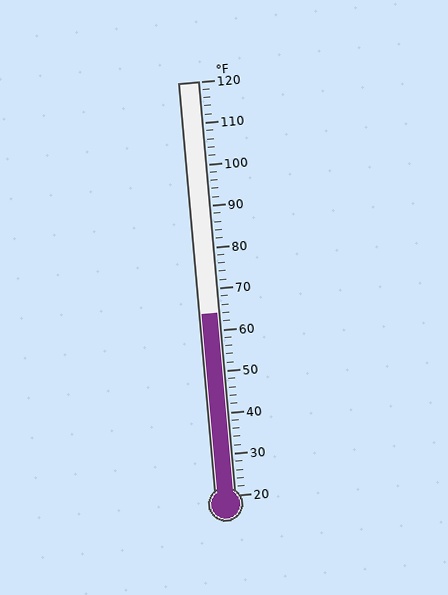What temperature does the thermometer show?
The thermometer shows approximately 64°F.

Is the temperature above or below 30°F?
The temperature is above 30°F.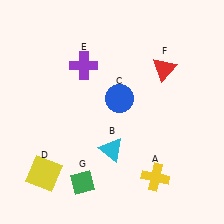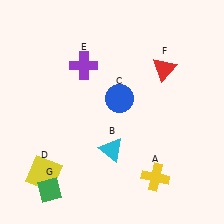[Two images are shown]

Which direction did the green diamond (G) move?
The green diamond (G) moved left.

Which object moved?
The green diamond (G) moved left.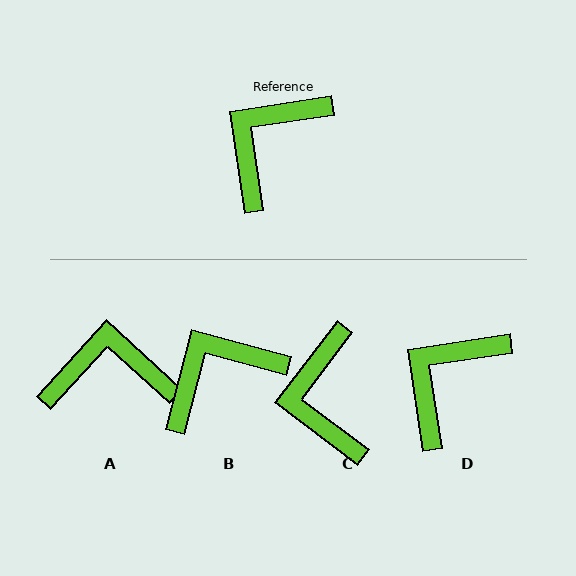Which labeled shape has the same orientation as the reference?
D.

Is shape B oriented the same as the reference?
No, it is off by about 24 degrees.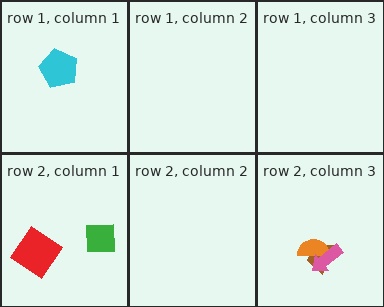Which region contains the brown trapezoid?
The row 2, column 3 region.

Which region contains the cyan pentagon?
The row 1, column 1 region.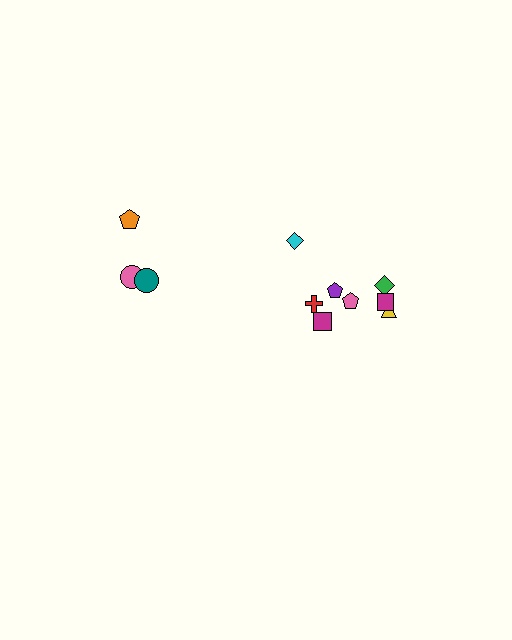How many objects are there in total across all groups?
There are 11 objects.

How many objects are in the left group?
There are 3 objects.